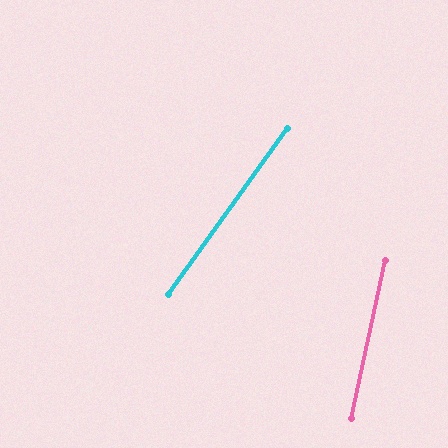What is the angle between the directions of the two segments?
Approximately 23 degrees.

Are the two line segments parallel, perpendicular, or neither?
Neither parallel nor perpendicular — they differ by about 23°.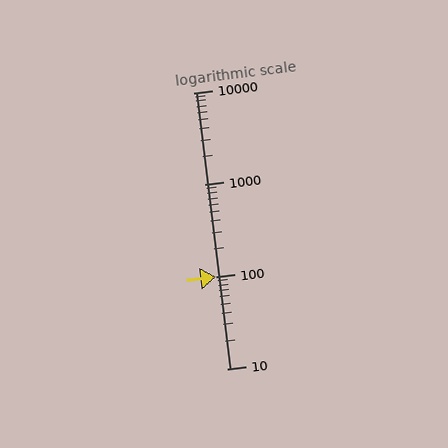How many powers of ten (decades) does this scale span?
The scale spans 3 decades, from 10 to 10000.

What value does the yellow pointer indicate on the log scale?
The pointer indicates approximately 100.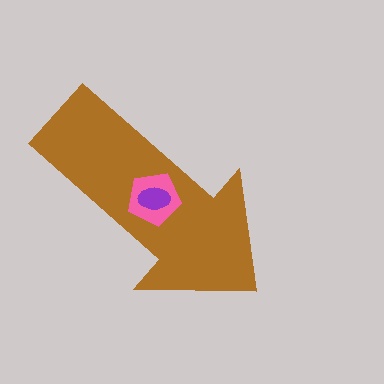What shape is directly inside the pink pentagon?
The purple ellipse.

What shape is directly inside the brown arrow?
The pink pentagon.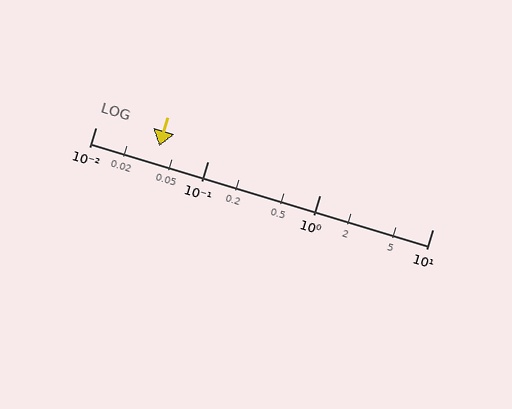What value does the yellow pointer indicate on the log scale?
The pointer indicates approximately 0.037.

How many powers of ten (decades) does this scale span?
The scale spans 3 decades, from 0.01 to 10.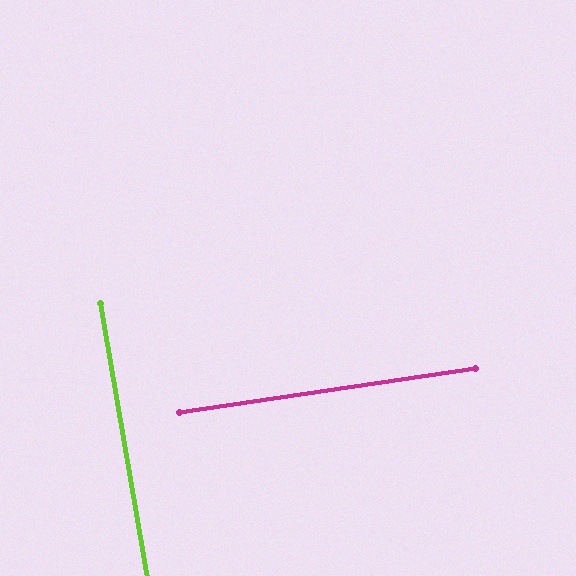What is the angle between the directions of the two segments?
Approximately 89 degrees.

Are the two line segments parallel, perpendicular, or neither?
Perpendicular — they meet at approximately 89°.